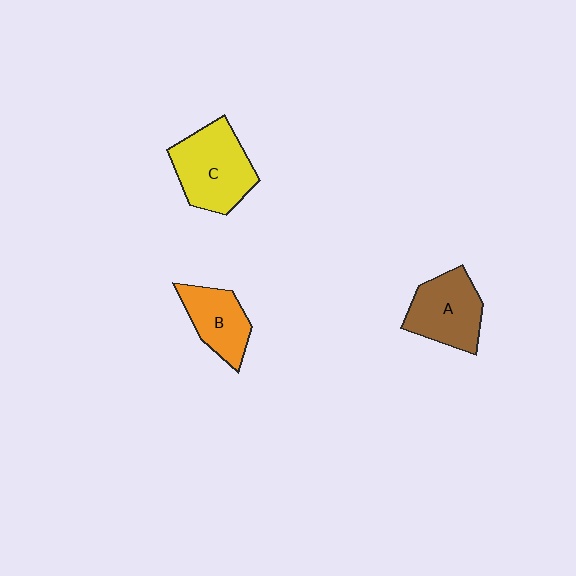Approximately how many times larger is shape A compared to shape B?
Approximately 1.2 times.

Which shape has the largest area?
Shape C (yellow).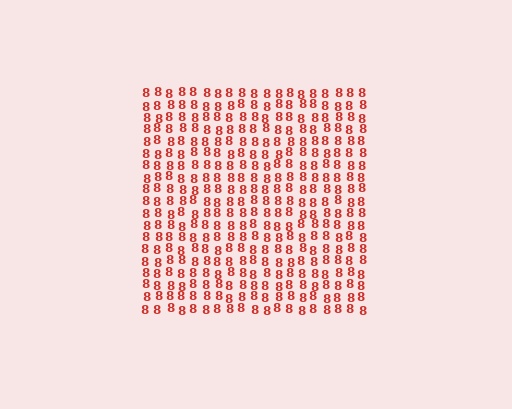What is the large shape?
The large shape is a square.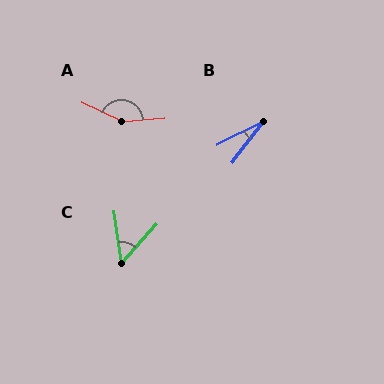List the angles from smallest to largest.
B (26°), C (50°), A (151°).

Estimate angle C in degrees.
Approximately 50 degrees.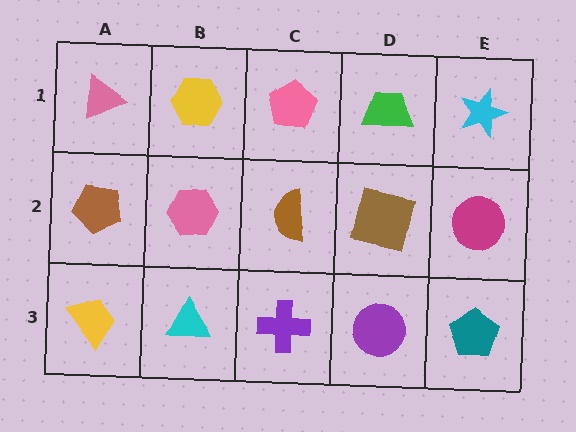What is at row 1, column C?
A pink pentagon.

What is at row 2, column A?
A brown pentagon.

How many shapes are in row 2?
5 shapes.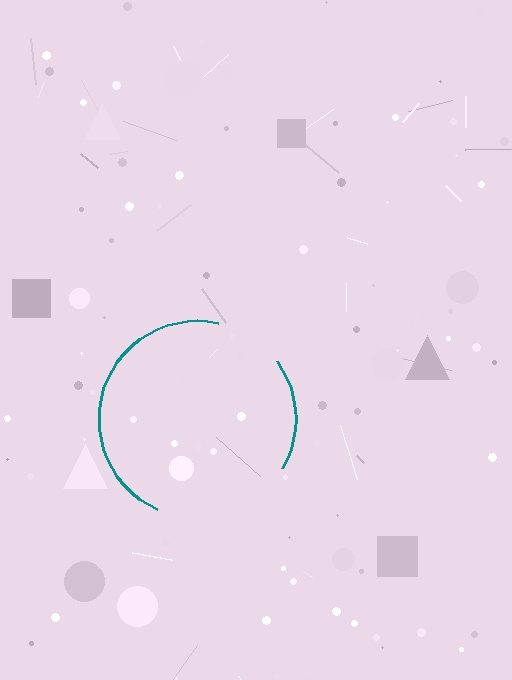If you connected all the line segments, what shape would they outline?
They would outline a circle.